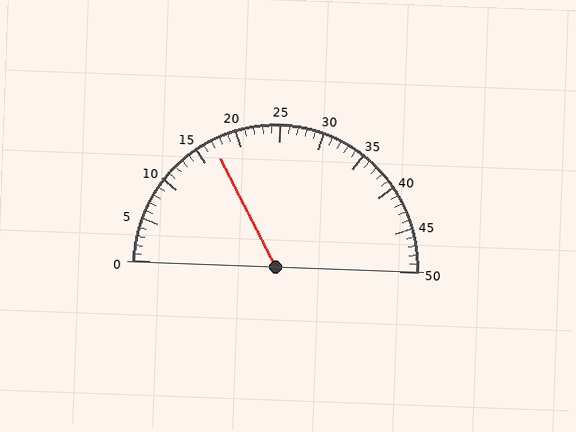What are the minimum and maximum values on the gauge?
The gauge ranges from 0 to 50.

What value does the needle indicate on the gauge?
The needle indicates approximately 17.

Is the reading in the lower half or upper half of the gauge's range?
The reading is in the lower half of the range (0 to 50).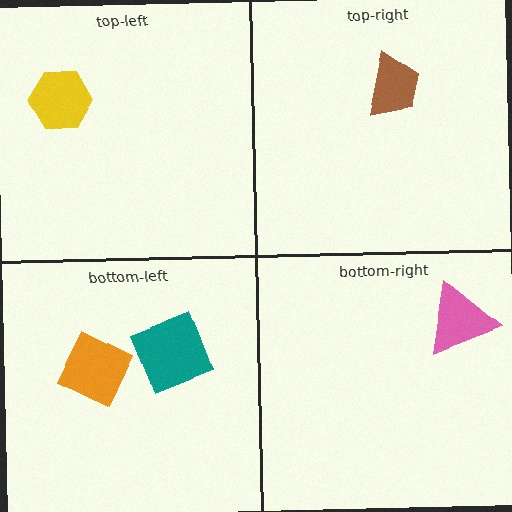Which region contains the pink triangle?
The bottom-right region.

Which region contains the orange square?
The bottom-left region.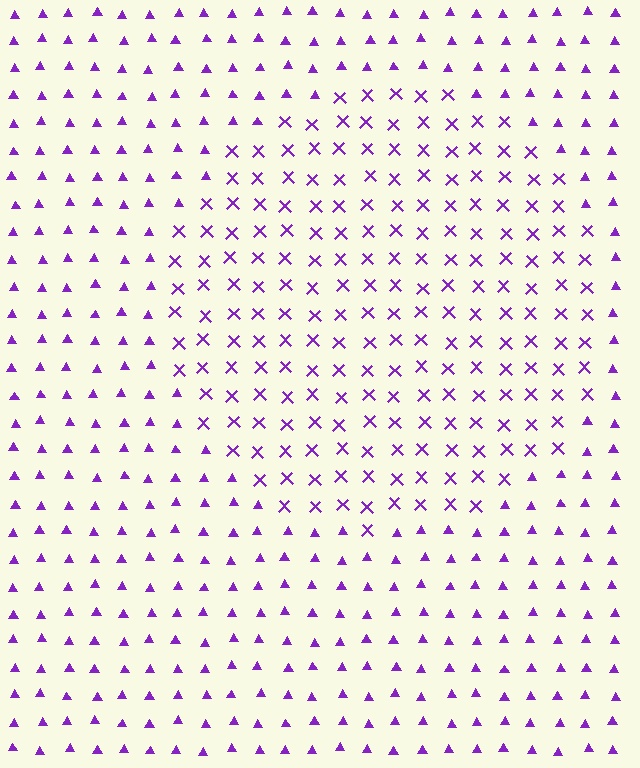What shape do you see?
I see a circle.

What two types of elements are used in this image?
The image uses X marks inside the circle region and triangles outside it.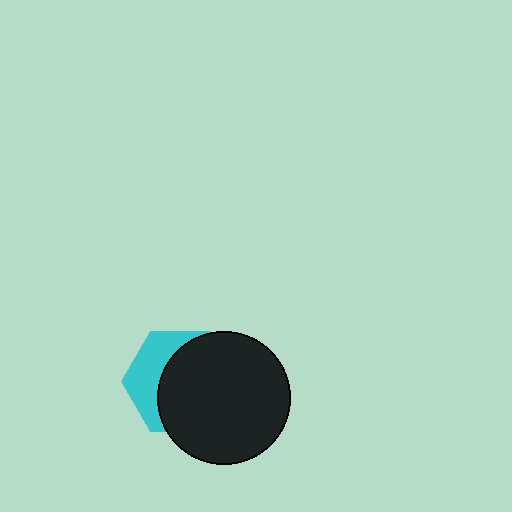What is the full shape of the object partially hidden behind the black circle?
The partially hidden object is a cyan hexagon.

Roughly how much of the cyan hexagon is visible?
A small part of it is visible (roughly 36%).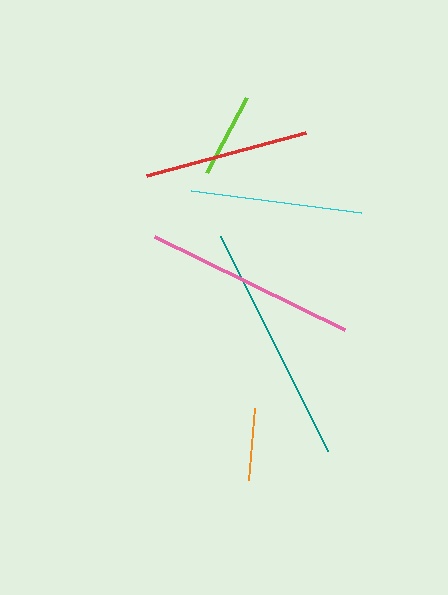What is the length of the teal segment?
The teal segment is approximately 240 pixels long.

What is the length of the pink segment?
The pink segment is approximately 211 pixels long.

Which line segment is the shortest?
The orange line is the shortest at approximately 73 pixels.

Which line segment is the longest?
The teal line is the longest at approximately 240 pixels.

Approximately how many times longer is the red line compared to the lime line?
The red line is approximately 2.0 times the length of the lime line.